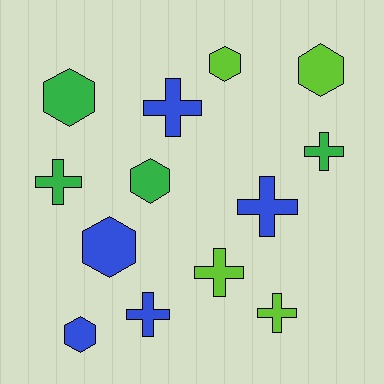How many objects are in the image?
There are 13 objects.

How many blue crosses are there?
There are 3 blue crosses.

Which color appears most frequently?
Blue, with 5 objects.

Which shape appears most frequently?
Cross, with 7 objects.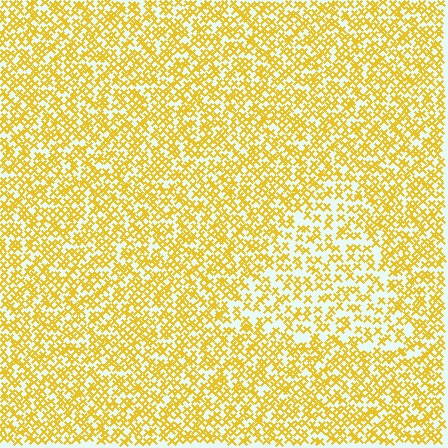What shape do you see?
I see a triangle.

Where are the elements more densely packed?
The elements are more densely packed outside the triangle boundary.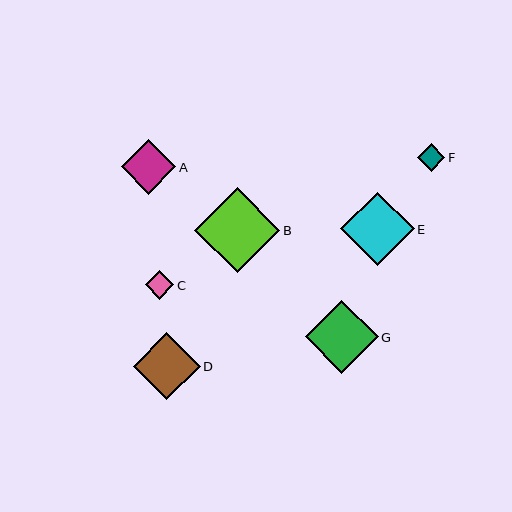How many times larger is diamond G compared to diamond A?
Diamond G is approximately 1.3 times the size of diamond A.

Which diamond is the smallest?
Diamond F is the smallest with a size of approximately 28 pixels.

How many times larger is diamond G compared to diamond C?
Diamond G is approximately 2.6 times the size of diamond C.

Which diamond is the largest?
Diamond B is the largest with a size of approximately 85 pixels.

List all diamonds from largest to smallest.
From largest to smallest: B, E, G, D, A, C, F.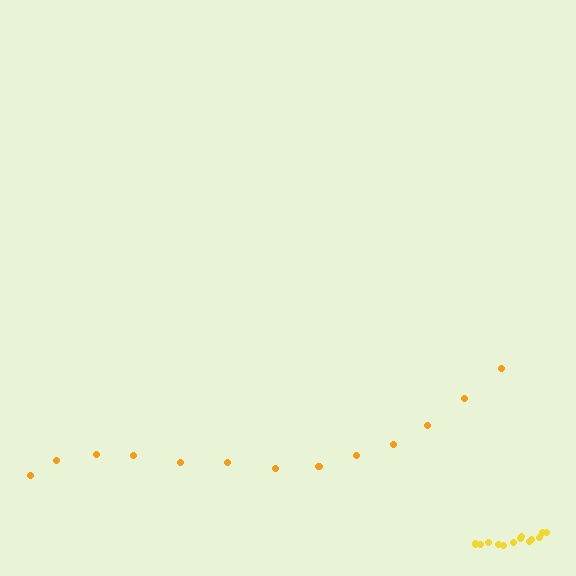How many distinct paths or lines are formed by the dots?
There are 2 distinct paths.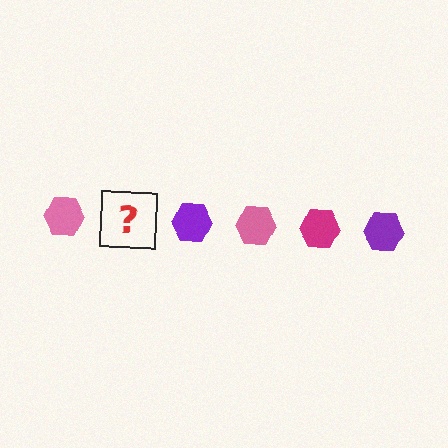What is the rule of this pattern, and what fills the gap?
The rule is that the pattern cycles through pink, magenta, purple hexagons. The gap should be filled with a magenta hexagon.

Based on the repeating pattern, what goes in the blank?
The blank should be a magenta hexagon.